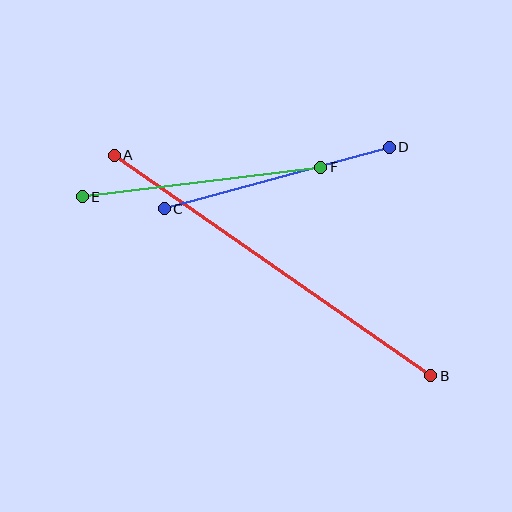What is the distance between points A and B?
The distance is approximately 386 pixels.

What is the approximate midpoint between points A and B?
The midpoint is at approximately (272, 266) pixels.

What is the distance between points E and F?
The distance is approximately 240 pixels.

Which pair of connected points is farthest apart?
Points A and B are farthest apart.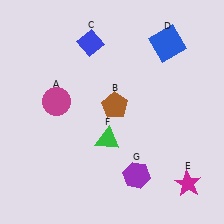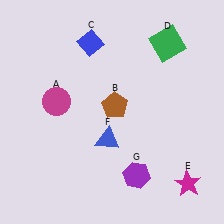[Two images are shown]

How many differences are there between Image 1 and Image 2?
There are 2 differences between the two images.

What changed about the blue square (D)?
In Image 1, D is blue. In Image 2, it changed to green.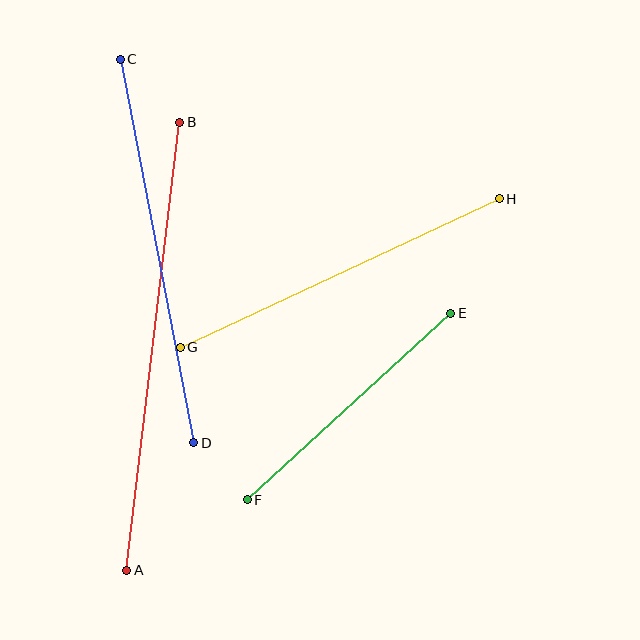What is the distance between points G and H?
The distance is approximately 352 pixels.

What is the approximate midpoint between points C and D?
The midpoint is at approximately (157, 251) pixels.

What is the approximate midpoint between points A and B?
The midpoint is at approximately (153, 346) pixels.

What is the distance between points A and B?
The distance is approximately 451 pixels.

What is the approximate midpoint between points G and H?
The midpoint is at approximately (340, 273) pixels.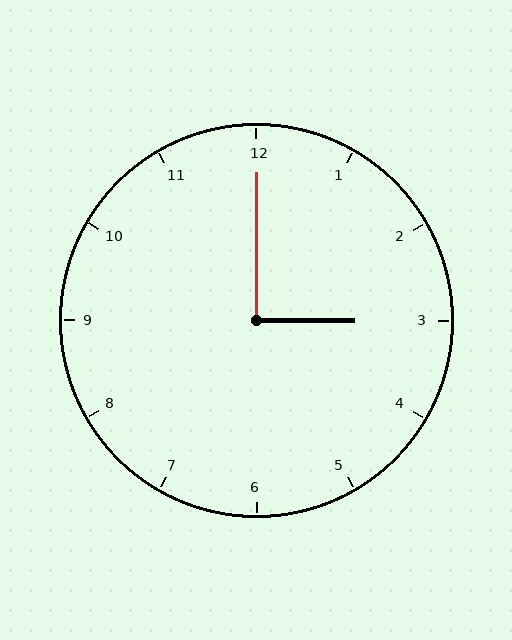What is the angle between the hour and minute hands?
Approximately 90 degrees.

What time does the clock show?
3:00.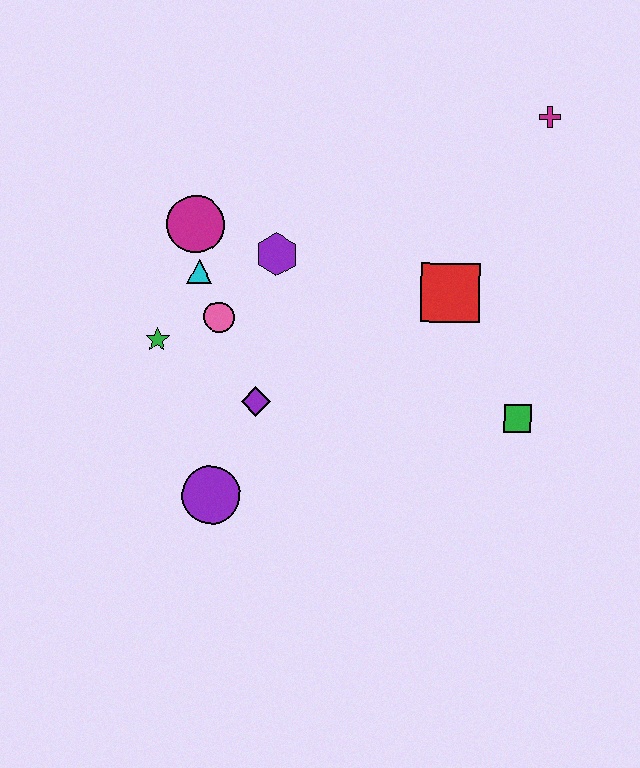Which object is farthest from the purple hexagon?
The magenta cross is farthest from the purple hexagon.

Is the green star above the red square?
No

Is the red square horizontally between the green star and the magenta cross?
Yes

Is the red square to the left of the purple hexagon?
No